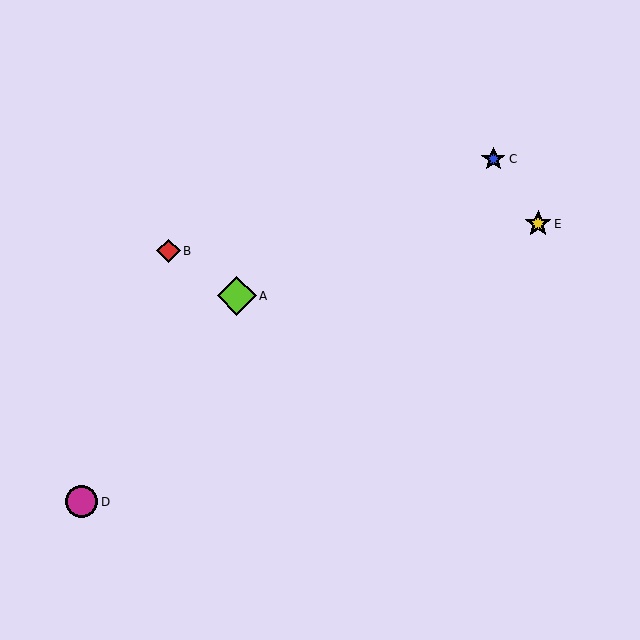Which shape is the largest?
The lime diamond (labeled A) is the largest.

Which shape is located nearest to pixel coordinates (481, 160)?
The blue star (labeled C) at (493, 159) is nearest to that location.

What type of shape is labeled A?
Shape A is a lime diamond.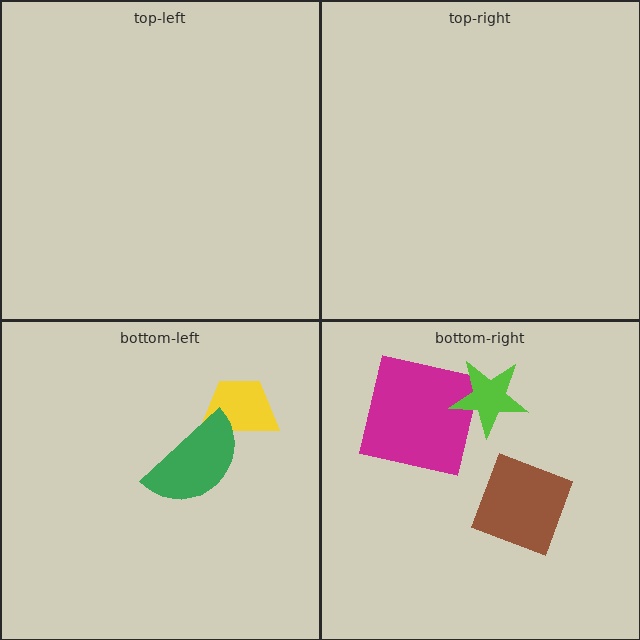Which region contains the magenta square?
The bottom-right region.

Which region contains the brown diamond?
The bottom-right region.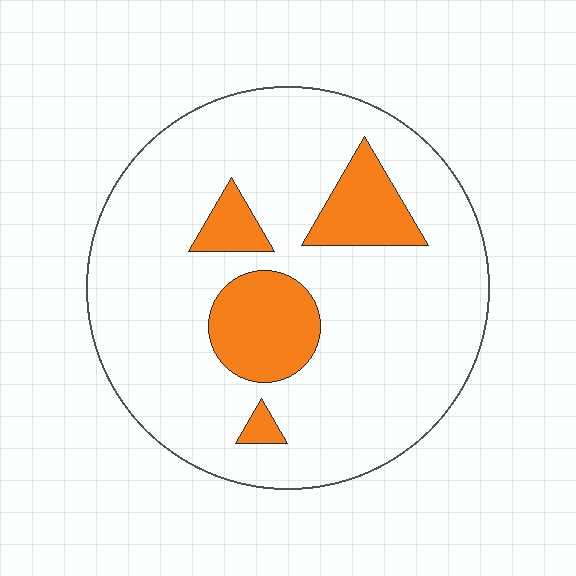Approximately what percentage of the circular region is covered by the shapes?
Approximately 15%.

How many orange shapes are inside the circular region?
4.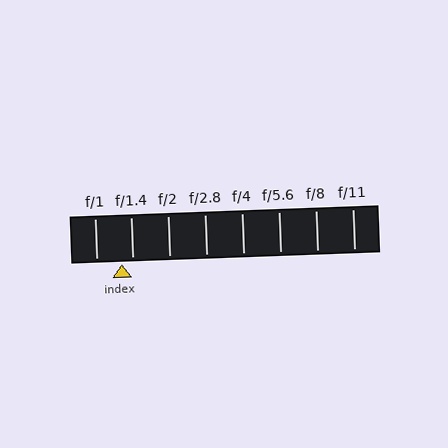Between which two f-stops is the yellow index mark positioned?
The index mark is between f/1 and f/1.4.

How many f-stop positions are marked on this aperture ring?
There are 8 f-stop positions marked.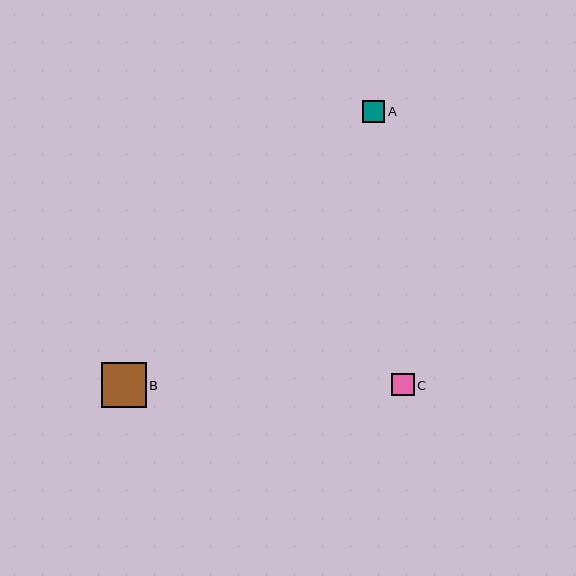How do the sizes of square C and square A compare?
Square C and square A are approximately the same size.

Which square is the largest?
Square B is the largest with a size of approximately 45 pixels.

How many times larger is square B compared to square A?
Square B is approximately 2.0 times the size of square A.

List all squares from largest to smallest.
From largest to smallest: B, C, A.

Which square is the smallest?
Square A is the smallest with a size of approximately 22 pixels.